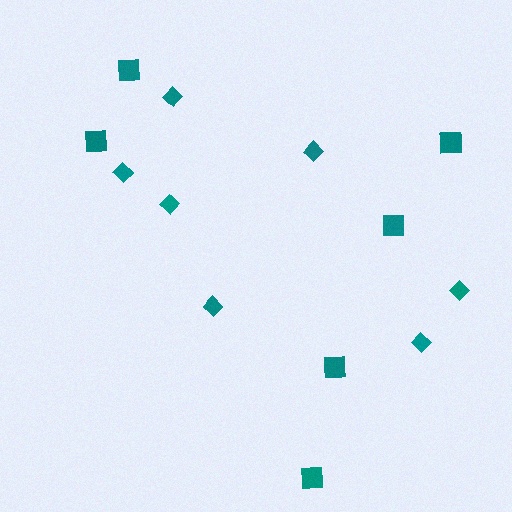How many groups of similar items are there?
There are 2 groups: one group of diamonds (7) and one group of squares (6).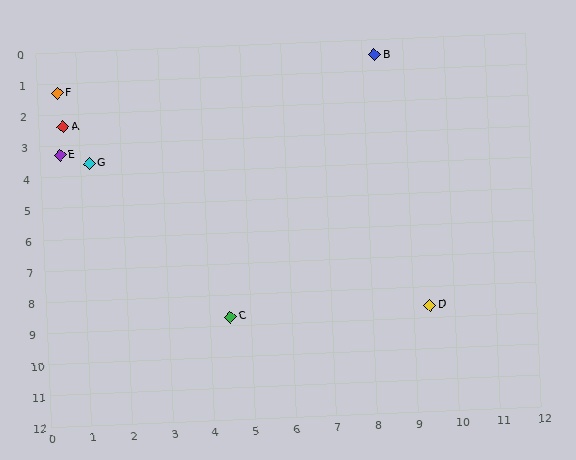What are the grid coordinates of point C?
Point C is at approximately (4.5, 8.7).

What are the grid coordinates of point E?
Point E is at approximately (0.5, 3.3).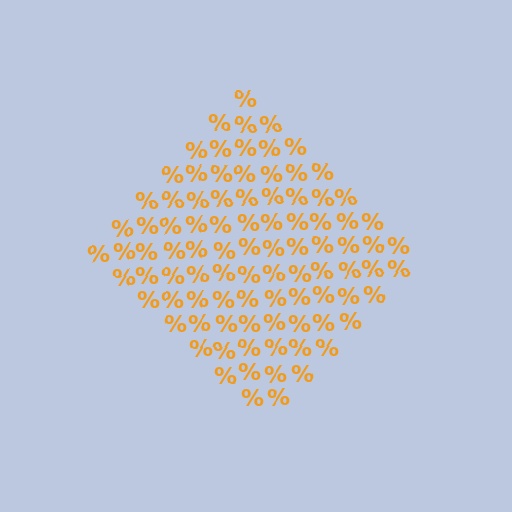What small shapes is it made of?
It is made of small percent signs.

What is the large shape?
The large shape is a diamond.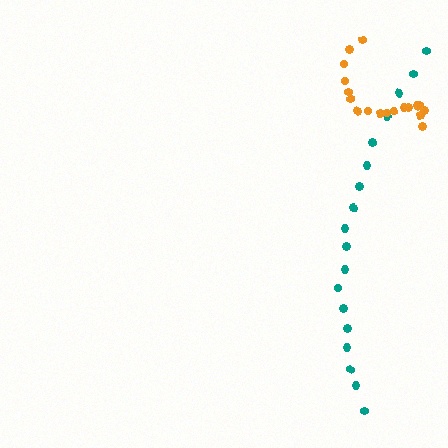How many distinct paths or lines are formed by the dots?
There are 2 distinct paths.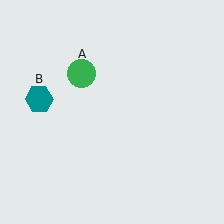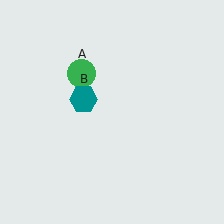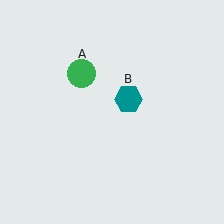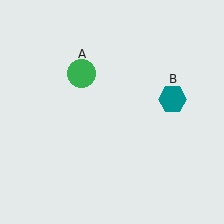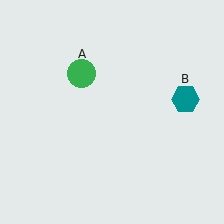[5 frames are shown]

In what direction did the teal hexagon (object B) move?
The teal hexagon (object B) moved right.